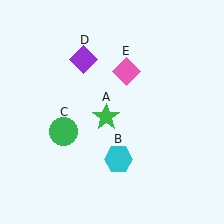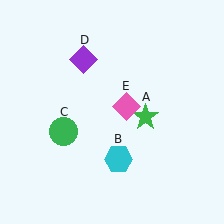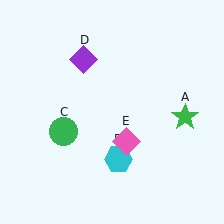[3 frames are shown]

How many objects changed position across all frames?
2 objects changed position: green star (object A), pink diamond (object E).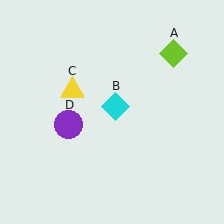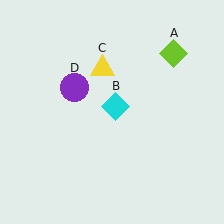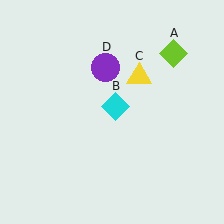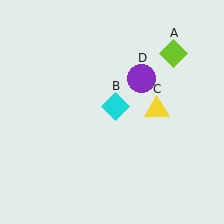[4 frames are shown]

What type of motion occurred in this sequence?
The yellow triangle (object C), purple circle (object D) rotated clockwise around the center of the scene.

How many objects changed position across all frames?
2 objects changed position: yellow triangle (object C), purple circle (object D).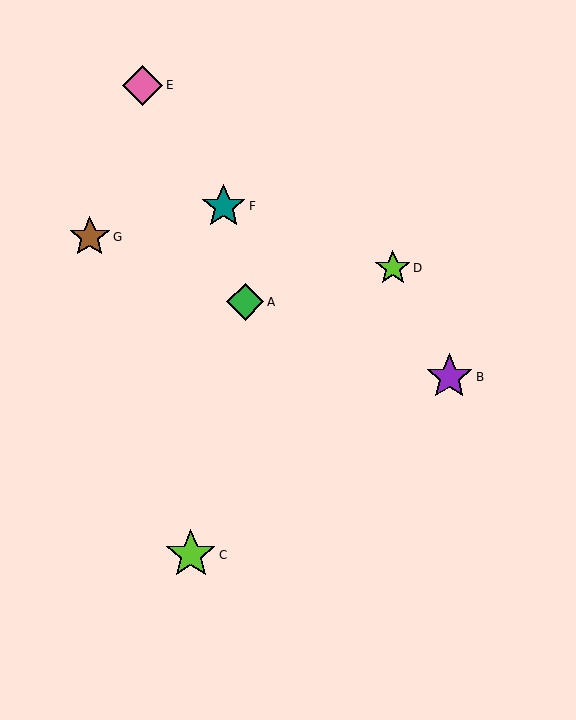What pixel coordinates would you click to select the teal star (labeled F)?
Click at (224, 206) to select the teal star F.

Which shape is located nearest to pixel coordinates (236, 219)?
The teal star (labeled F) at (224, 206) is nearest to that location.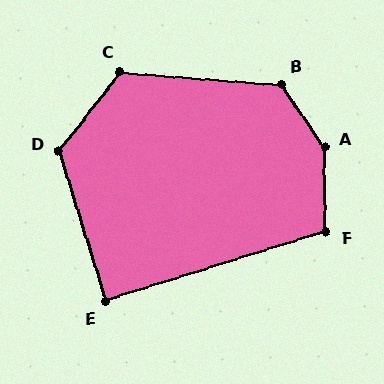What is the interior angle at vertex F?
Approximately 107 degrees (obtuse).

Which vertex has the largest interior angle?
A, at approximately 147 degrees.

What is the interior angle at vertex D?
Approximately 125 degrees (obtuse).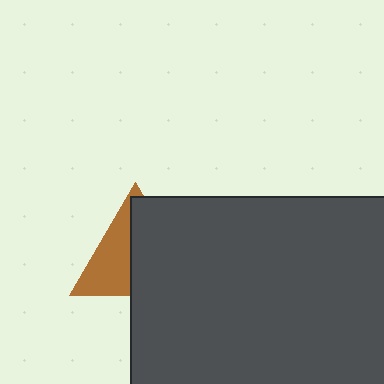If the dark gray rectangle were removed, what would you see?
You would see the complete brown triangle.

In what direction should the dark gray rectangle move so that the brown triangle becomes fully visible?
The dark gray rectangle should move right. That is the shortest direction to clear the overlap and leave the brown triangle fully visible.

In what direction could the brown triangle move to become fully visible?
The brown triangle could move left. That would shift it out from behind the dark gray rectangle entirely.